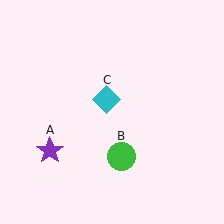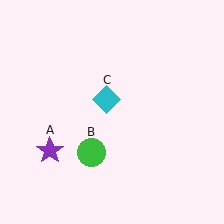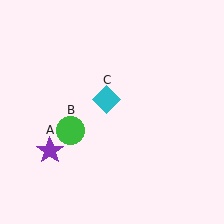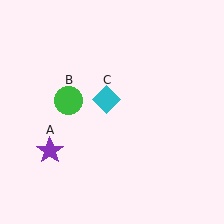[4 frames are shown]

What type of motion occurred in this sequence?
The green circle (object B) rotated clockwise around the center of the scene.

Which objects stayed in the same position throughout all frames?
Purple star (object A) and cyan diamond (object C) remained stationary.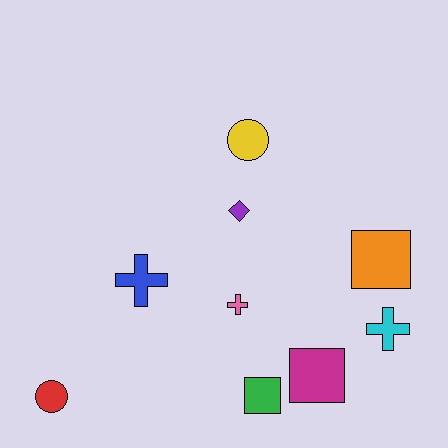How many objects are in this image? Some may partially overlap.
There are 9 objects.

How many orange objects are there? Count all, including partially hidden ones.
There is 1 orange object.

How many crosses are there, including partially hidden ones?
There are 3 crosses.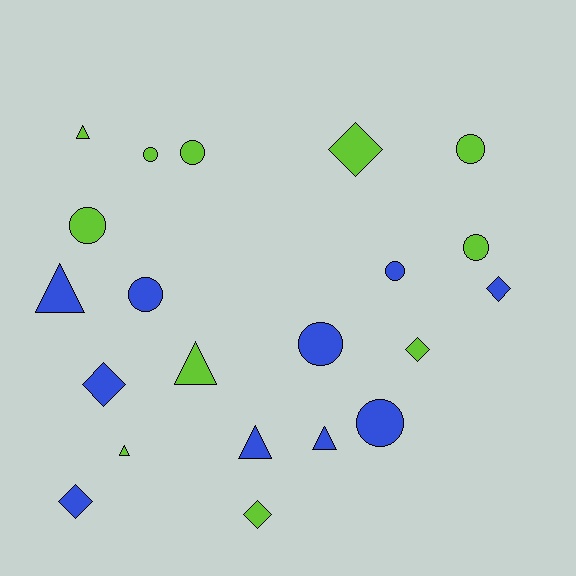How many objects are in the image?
There are 21 objects.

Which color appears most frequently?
Lime, with 11 objects.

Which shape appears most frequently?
Circle, with 9 objects.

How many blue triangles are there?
There are 3 blue triangles.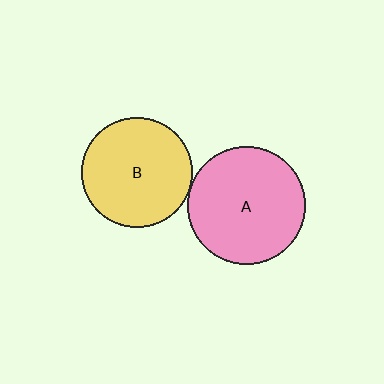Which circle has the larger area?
Circle A (pink).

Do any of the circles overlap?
No, none of the circles overlap.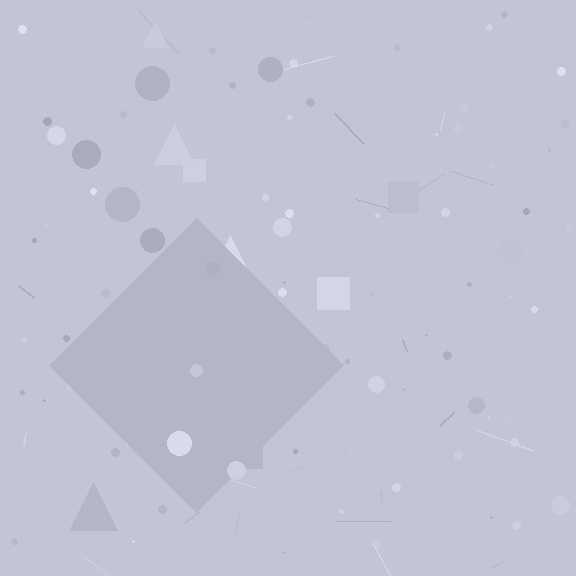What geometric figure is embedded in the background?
A diamond is embedded in the background.